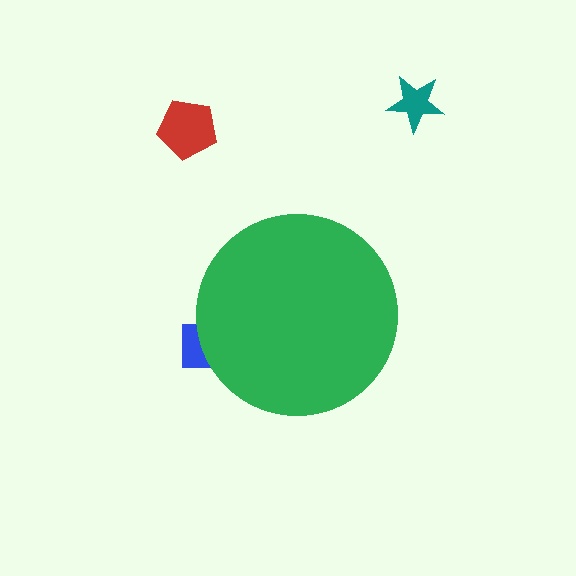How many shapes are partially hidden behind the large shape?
1 shape is partially hidden.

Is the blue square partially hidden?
Yes, the blue square is partially hidden behind the green circle.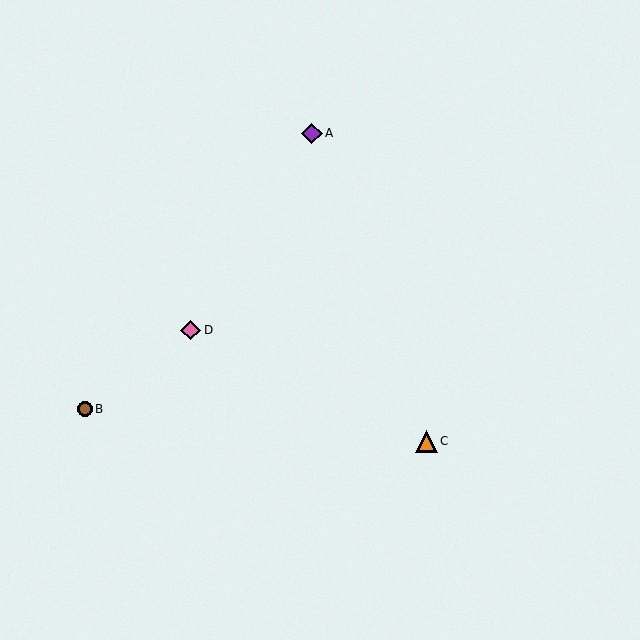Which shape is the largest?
The orange triangle (labeled C) is the largest.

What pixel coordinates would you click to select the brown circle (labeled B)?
Click at (85, 409) to select the brown circle B.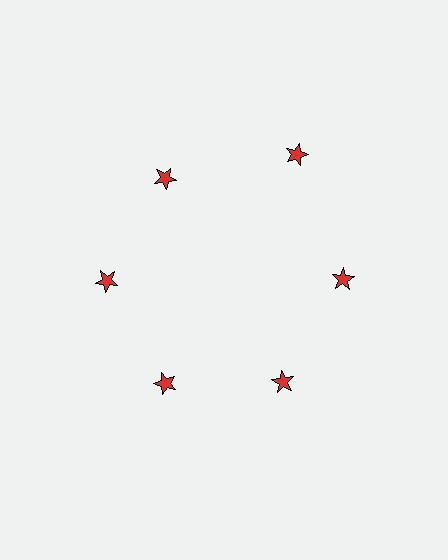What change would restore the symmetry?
The symmetry would be restored by moving it inward, back onto the ring so that all 6 stars sit at equal angles and equal distance from the center.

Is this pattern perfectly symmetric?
No. The 6 red stars are arranged in a ring, but one element near the 1 o'clock position is pushed outward from the center, breaking the 6-fold rotational symmetry.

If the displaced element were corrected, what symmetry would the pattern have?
It would have 6-fold rotational symmetry — the pattern would map onto itself every 60 degrees.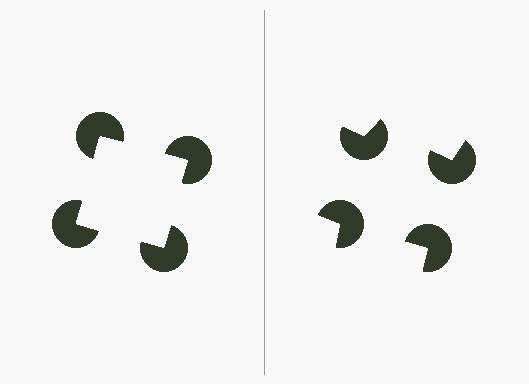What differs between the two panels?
The pac-man discs are positioned identically on both sides; only the wedge orientations differ. On the left they align to a square; on the right they are misaligned.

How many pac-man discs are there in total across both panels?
8 — 4 on each side.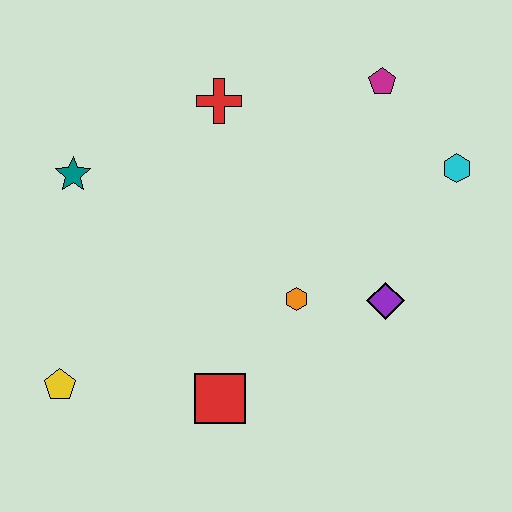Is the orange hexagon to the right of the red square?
Yes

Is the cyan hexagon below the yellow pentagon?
No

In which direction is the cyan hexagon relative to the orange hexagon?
The cyan hexagon is to the right of the orange hexagon.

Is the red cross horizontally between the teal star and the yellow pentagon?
No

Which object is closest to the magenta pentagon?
The cyan hexagon is closest to the magenta pentagon.